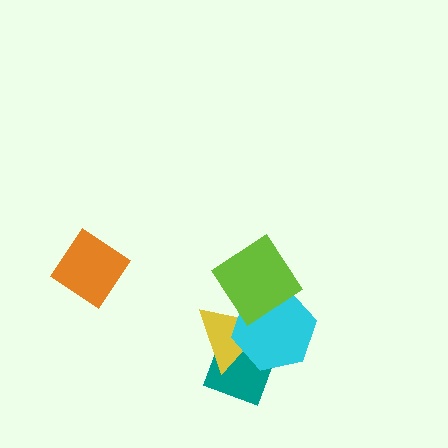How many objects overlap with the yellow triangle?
3 objects overlap with the yellow triangle.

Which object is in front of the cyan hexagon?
The lime diamond is in front of the cyan hexagon.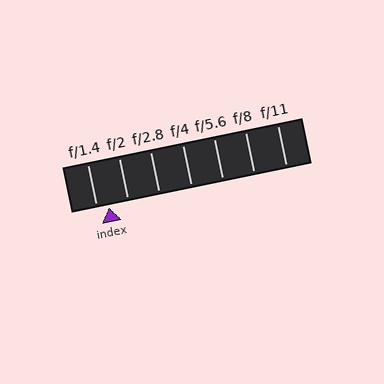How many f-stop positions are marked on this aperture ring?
There are 7 f-stop positions marked.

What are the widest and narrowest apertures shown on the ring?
The widest aperture shown is f/1.4 and the narrowest is f/11.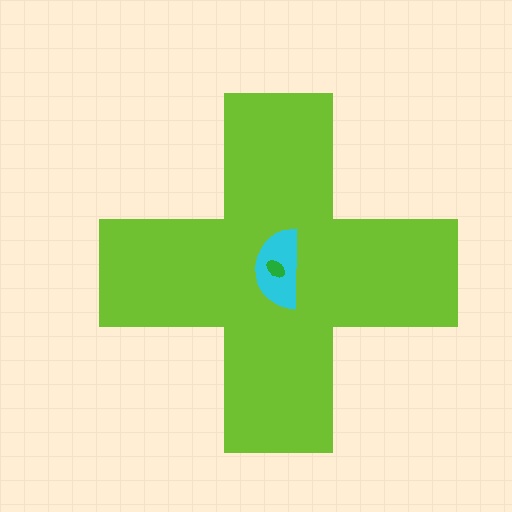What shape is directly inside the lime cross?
The cyan semicircle.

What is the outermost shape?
The lime cross.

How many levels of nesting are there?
3.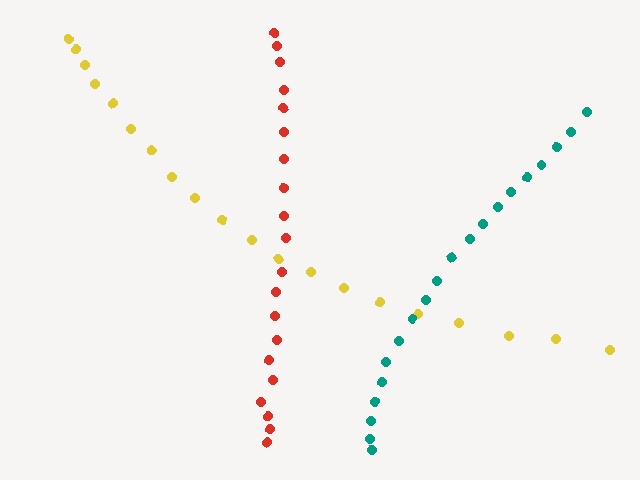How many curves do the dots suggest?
There are 3 distinct paths.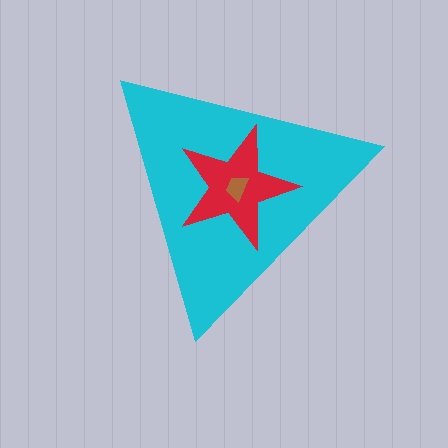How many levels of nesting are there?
3.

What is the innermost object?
The brown trapezoid.